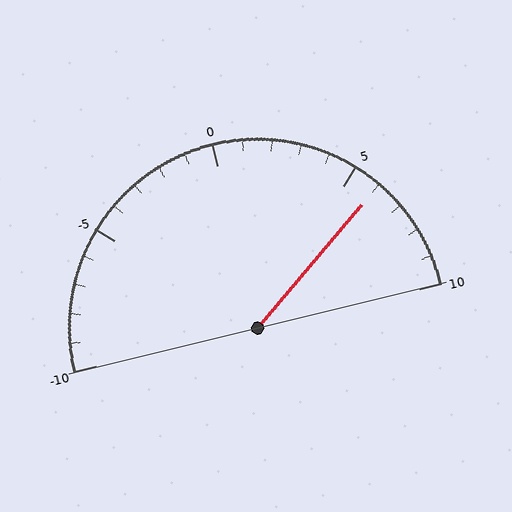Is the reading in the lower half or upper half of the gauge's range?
The reading is in the upper half of the range (-10 to 10).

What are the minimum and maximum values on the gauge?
The gauge ranges from -10 to 10.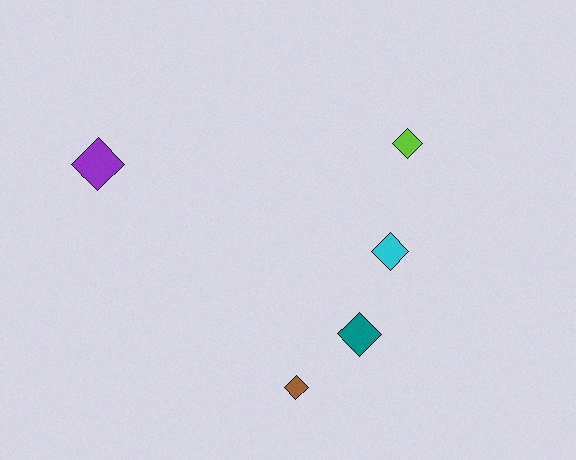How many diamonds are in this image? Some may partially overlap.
There are 5 diamonds.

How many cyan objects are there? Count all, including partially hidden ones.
There is 1 cyan object.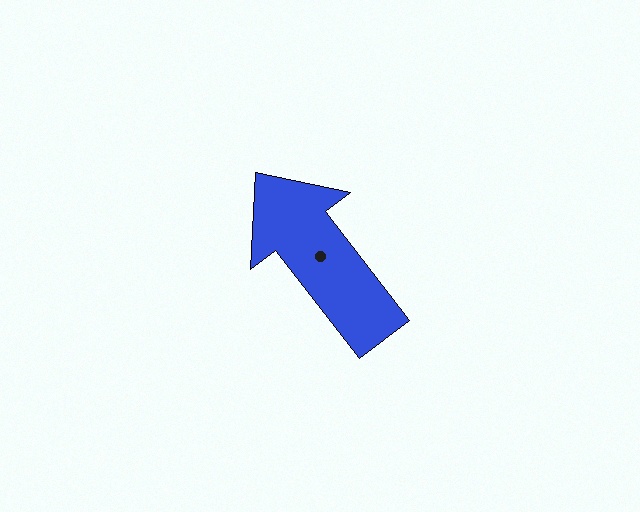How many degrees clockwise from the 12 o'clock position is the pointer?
Approximately 322 degrees.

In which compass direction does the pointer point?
Northwest.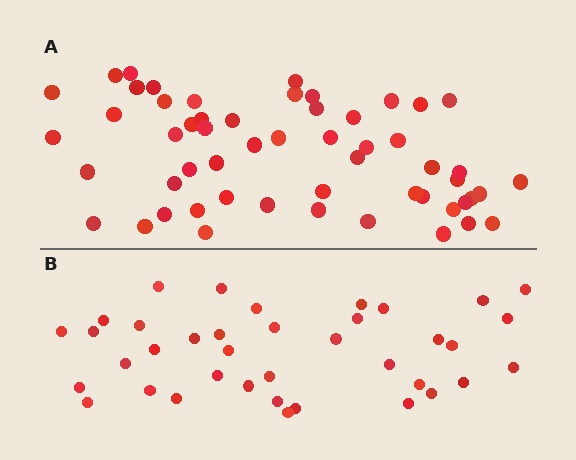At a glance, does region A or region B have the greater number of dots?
Region A (the top region) has more dots.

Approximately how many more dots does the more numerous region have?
Region A has approximately 15 more dots than region B.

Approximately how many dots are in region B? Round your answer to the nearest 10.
About 40 dots. (The exact count is 38, which rounds to 40.)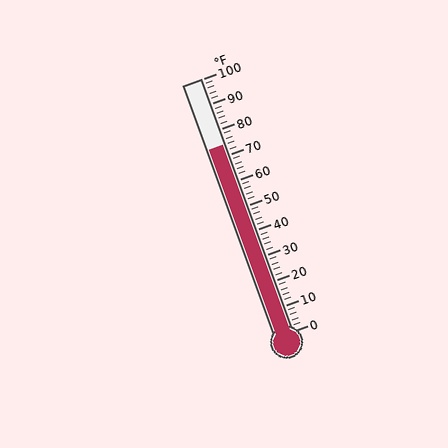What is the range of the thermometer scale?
The thermometer scale ranges from 0°F to 100°F.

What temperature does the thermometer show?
The thermometer shows approximately 74°F.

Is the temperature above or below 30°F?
The temperature is above 30°F.